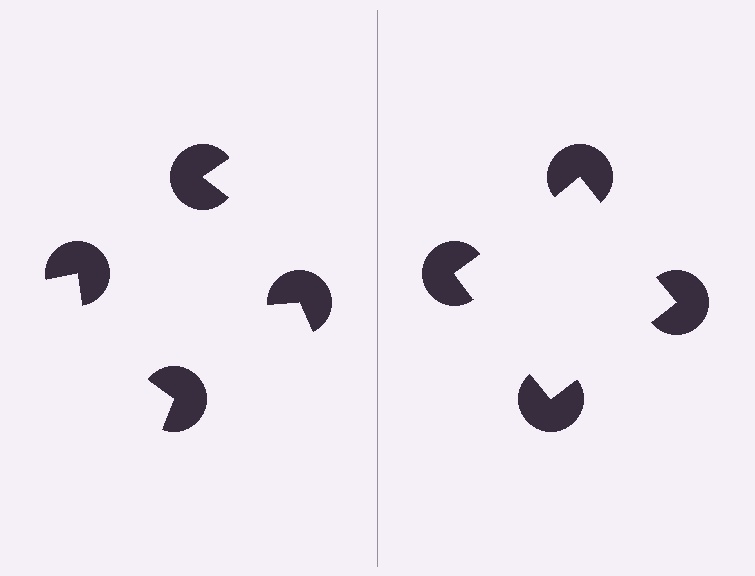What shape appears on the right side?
An illusory square.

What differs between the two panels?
The pac-man discs are positioned identically on both sides; only the wedge orientations differ. On the right they align to a square; on the left they are misaligned.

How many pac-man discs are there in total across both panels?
8 — 4 on each side.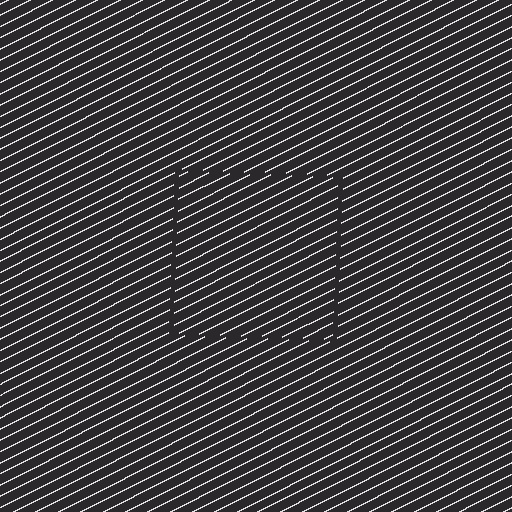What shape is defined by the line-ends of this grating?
An illusory square. The interior of the shape contains the same grating, shifted by half a period — the contour is defined by the phase discontinuity where line-ends from the inner and outer gratings abut.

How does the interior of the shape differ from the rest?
The interior of the shape contains the same grating, shifted by half a period — the contour is defined by the phase discontinuity where line-ends from the inner and outer gratings abut.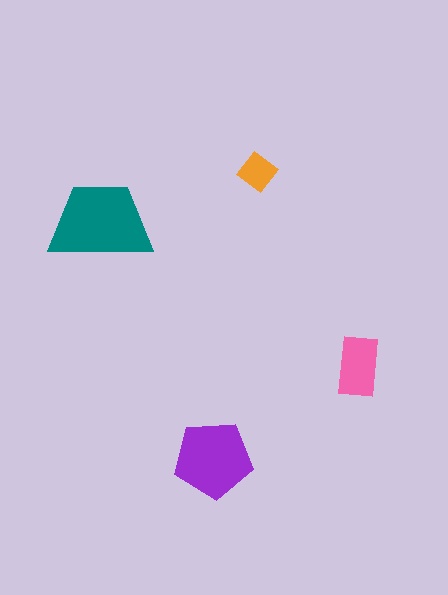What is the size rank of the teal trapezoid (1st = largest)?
1st.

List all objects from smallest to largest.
The orange diamond, the pink rectangle, the purple pentagon, the teal trapezoid.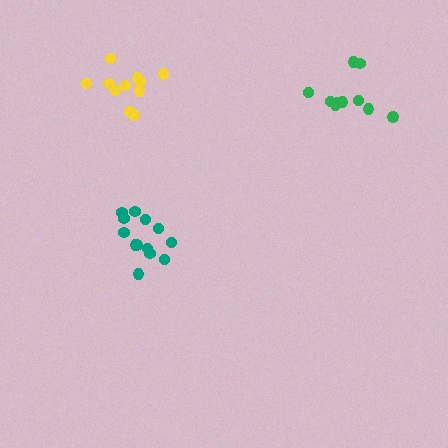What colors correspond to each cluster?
The clusters are colored: teal, yellow, green.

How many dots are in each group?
Group 1: 13 dots, Group 2: 11 dots, Group 3: 10 dots (34 total).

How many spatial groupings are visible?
There are 3 spatial groupings.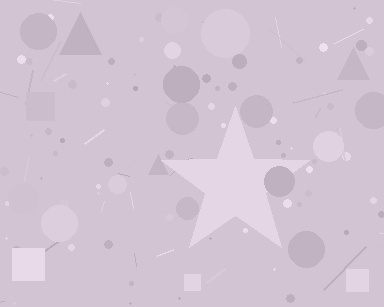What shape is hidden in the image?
A star is hidden in the image.